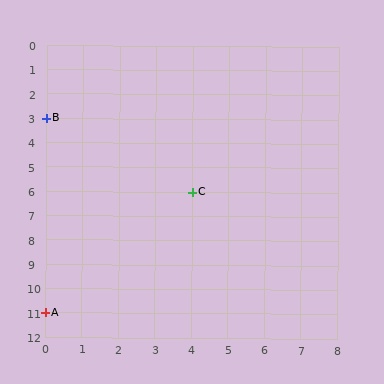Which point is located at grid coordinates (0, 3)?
Point B is at (0, 3).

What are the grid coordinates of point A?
Point A is at grid coordinates (0, 11).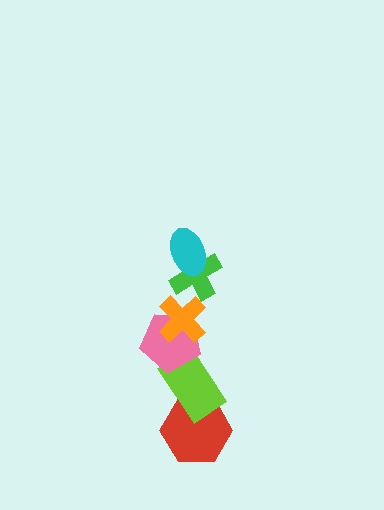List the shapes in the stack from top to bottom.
From top to bottom: the cyan ellipse, the green cross, the orange cross, the pink pentagon, the lime rectangle, the red hexagon.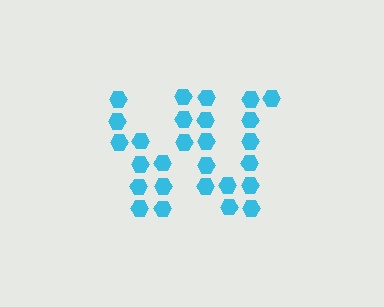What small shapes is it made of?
It is made of small hexagons.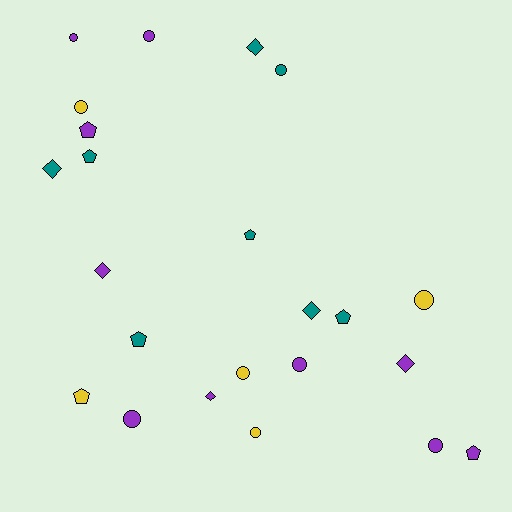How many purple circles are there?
There are 5 purple circles.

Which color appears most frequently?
Purple, with 10 objects.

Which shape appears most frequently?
Circle, with 10 objects.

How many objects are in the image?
There are 23 objects.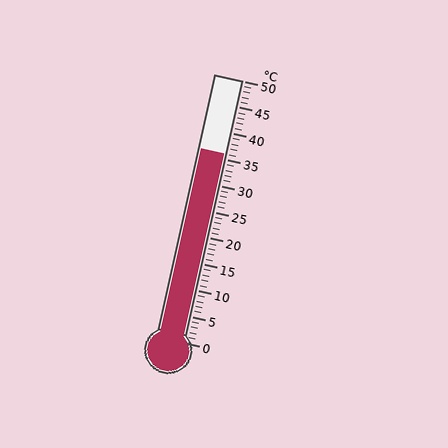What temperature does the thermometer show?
The thermometer shows approximately 36°C.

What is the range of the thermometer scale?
The thermometer scale ranges from 0°C to 50°C.